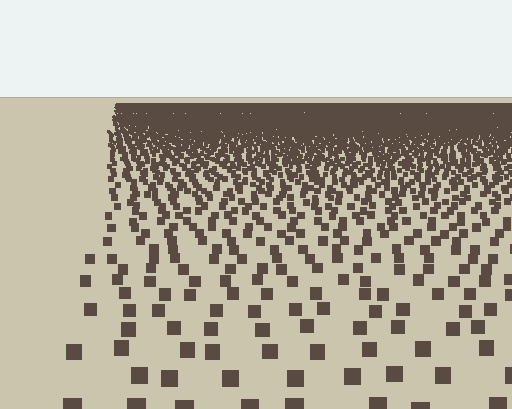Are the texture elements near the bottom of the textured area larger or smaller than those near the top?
Larger. Near the bottom, elements are closer to the viewer and appear at a bigger on-screen size.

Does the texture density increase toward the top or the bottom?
Density increases toward the top.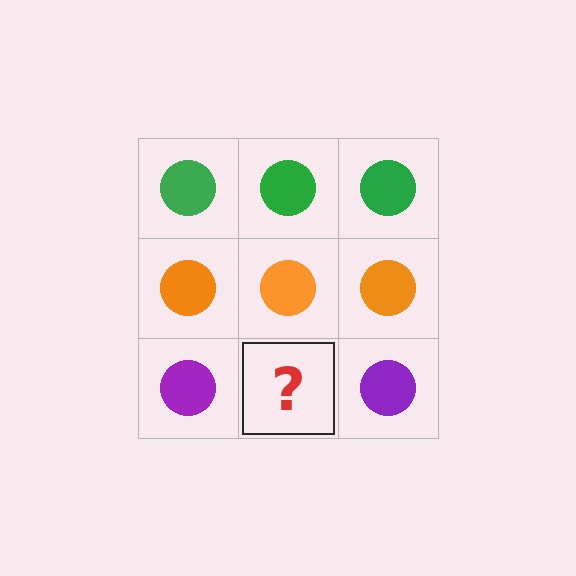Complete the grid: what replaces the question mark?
The question mark should be replaced with a purple circle.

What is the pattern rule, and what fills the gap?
The rule is that each row has a consistent color. The gap should be filled with a purple circle.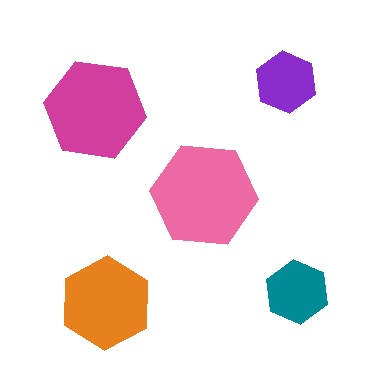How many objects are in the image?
There are 5 objects in the image.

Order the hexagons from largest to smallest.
the pink one, the magenta one, the orange one, the teal one, the purple one.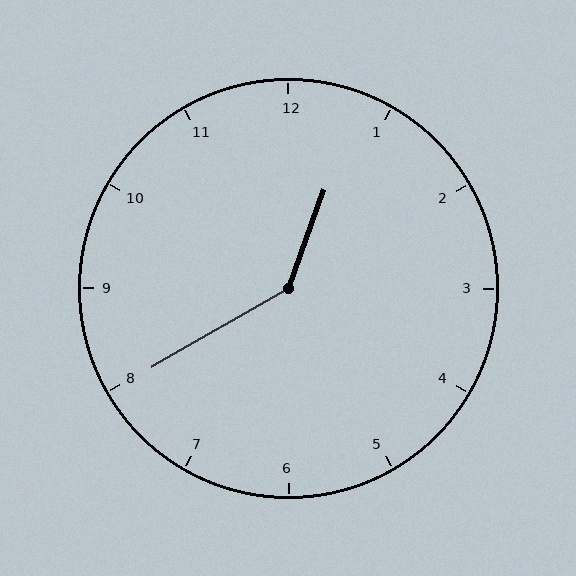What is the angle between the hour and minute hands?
Approximately 140 degrees.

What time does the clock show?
12:40.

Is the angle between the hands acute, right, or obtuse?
It is obtuse.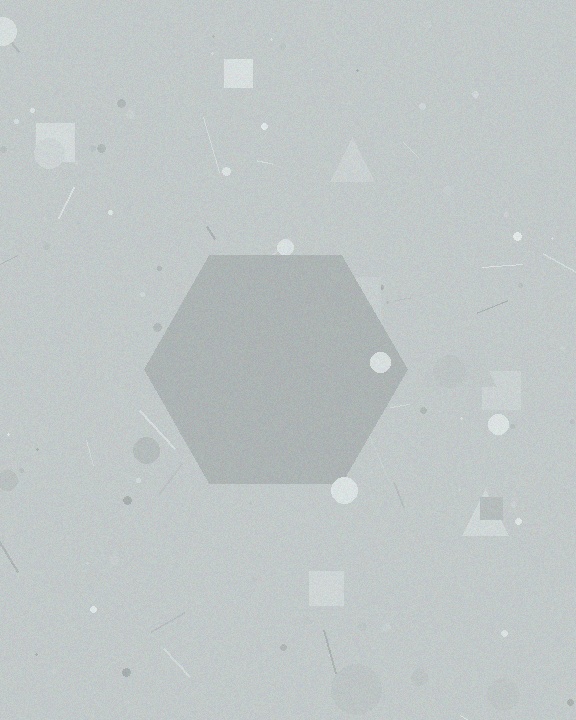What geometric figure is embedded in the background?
A hexagon is embedded in the background.